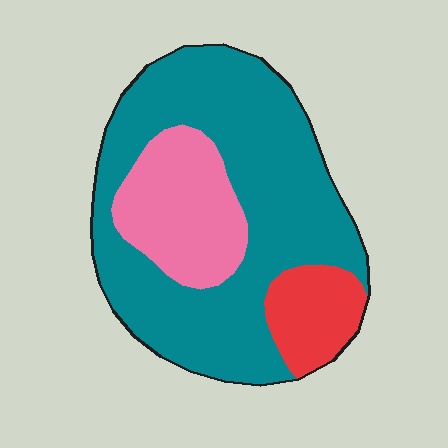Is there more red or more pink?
Pink.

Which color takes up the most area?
Teal, at roughly 65%.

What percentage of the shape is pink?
Pink takes up about one fifth (1/5) of the shape.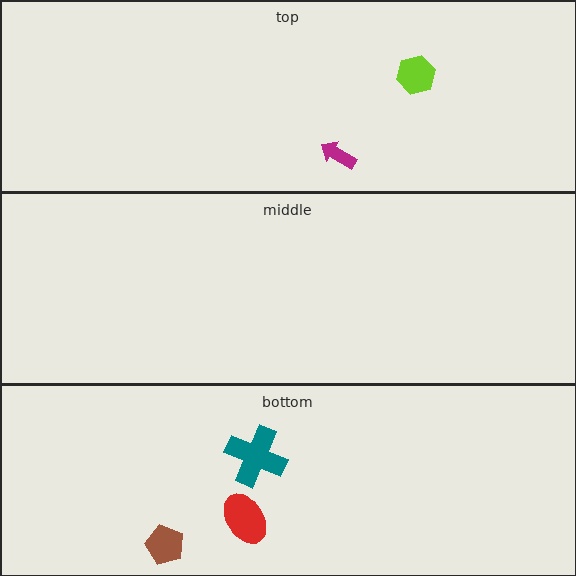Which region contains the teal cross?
The bottom region.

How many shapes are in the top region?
2.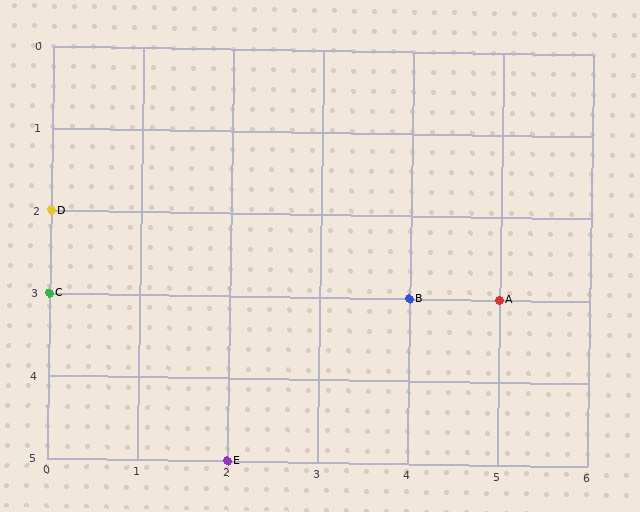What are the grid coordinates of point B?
Point B is at grid coordinates (4, 3).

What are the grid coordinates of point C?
Point C is at grid coordinates (0, 3).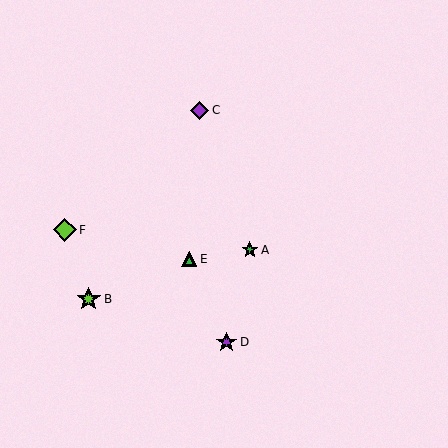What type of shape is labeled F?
Shape F is a lime diamond.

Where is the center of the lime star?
The center of the lime star is at (89, 299).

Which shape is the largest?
The lime star (labeled B) is the largest.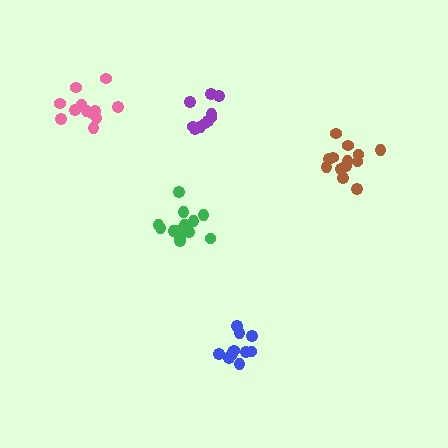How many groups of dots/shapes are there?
There are 5 groups.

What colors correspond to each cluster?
The clusters are colored: blue, pink, purple, green, brown.